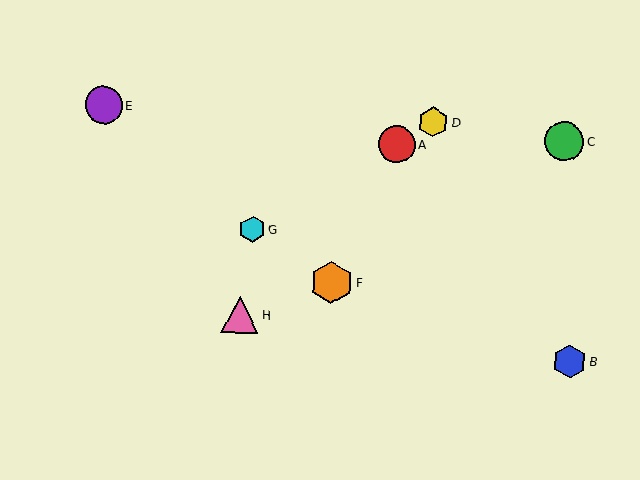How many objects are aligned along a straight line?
3 objects (A, D, G) are aligned along a straight line.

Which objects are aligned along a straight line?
Objects A, D, G are aligned along a straight line.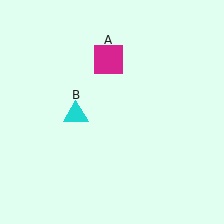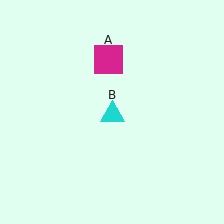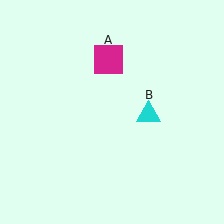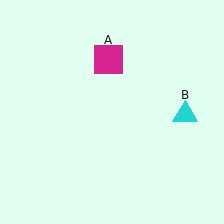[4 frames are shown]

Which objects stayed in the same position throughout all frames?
Magenta square (object A) remained stationary.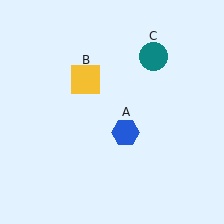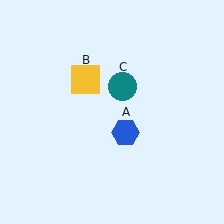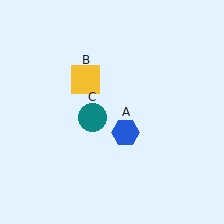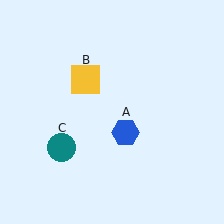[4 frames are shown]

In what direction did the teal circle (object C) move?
The teal circle (object C) moved down and to the left.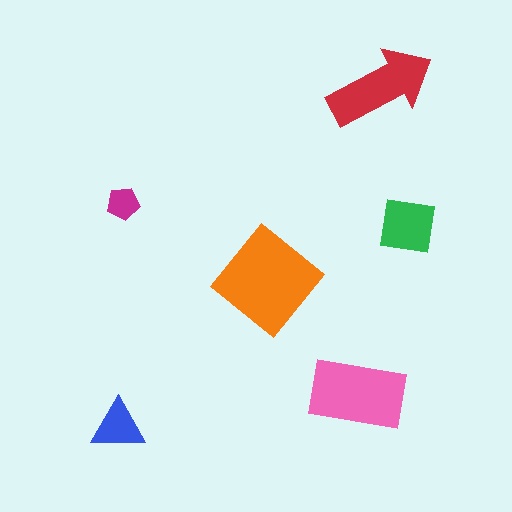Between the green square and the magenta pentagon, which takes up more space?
The green square.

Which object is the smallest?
The magenta pentagon.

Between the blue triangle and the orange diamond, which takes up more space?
The orange diamond.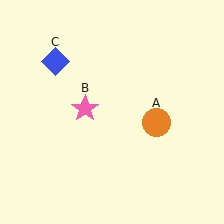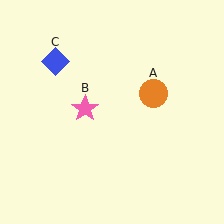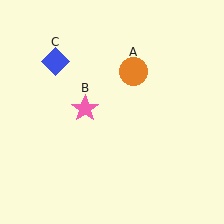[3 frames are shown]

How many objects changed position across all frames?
1 object changed position: orange circle (object A).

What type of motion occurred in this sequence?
The orange circle (object A) rotated counterclockwise around the center of the scene.